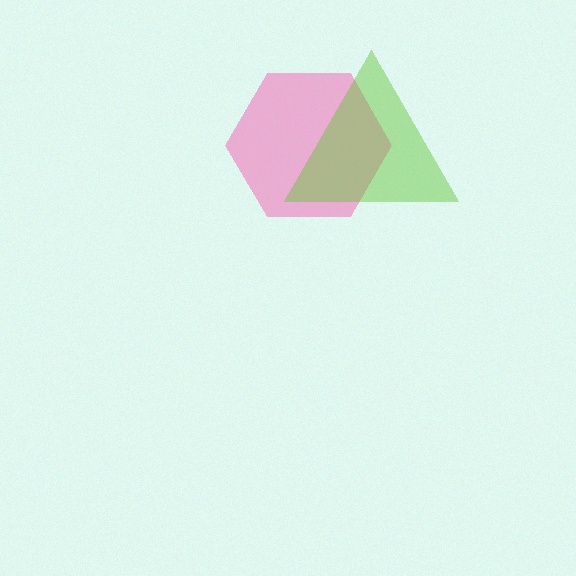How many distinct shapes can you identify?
There are 2 distinct shapes: a pink hexagon, a lime triangle.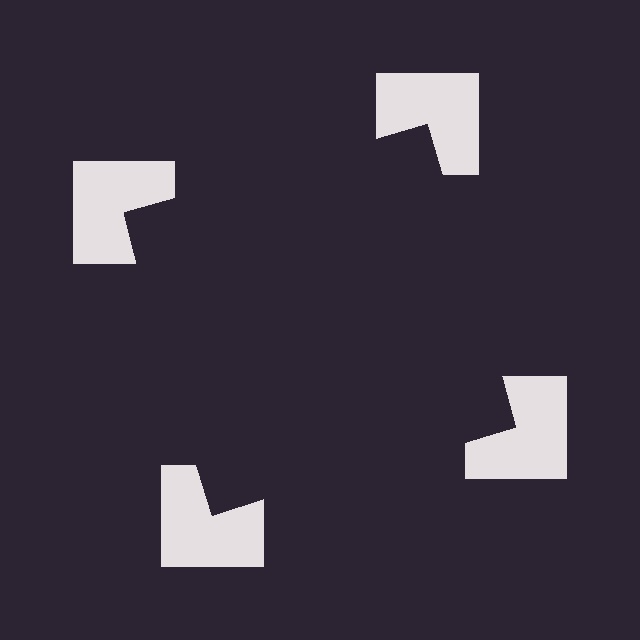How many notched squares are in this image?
There are 4 — one at each vertex of the illusory square.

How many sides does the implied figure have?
4 sides.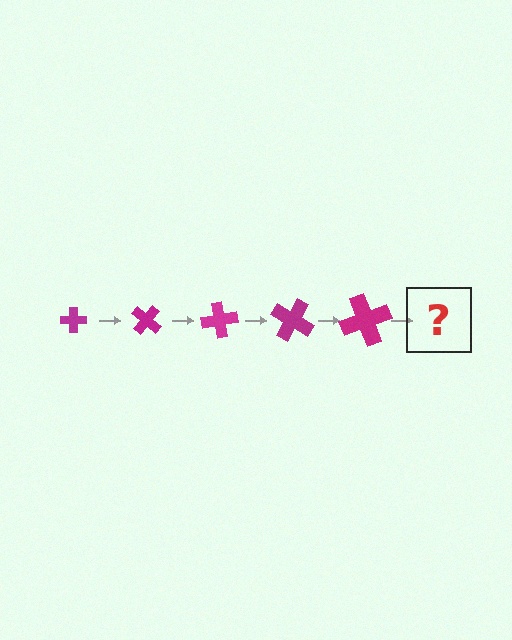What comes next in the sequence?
The next element should be a cross, larger than the previous one and rotated 200 degrees from the start.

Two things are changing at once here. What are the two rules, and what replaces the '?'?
The two rules are that the cross grows larger each step and it rotates 40 degrees each step. The '?' should be a cross, larger than the previous one and rotated 200 degrees from the start.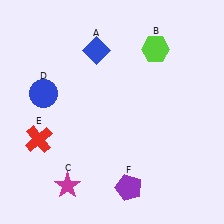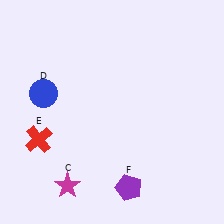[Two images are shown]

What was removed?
The lime hexagon (B), the blue diamond (A) were removed in Image 2.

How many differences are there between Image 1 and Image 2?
There are 2 differences between the two images.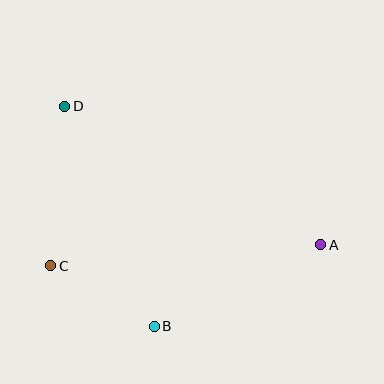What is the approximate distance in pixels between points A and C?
The distance between A and C is approximately 271 pixels.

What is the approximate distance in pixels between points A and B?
The distance between A and B is approximately 185 pixels.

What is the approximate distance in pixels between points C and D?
The distance between C and D is approximately 160 pixels.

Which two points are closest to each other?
Points B and C are closest to each other.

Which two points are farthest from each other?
Points A and D are farthest from each other.